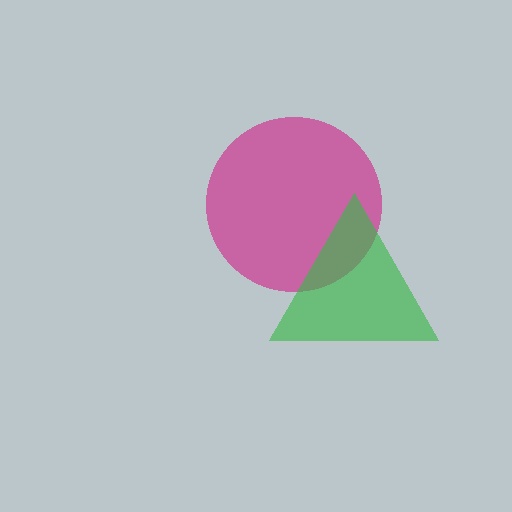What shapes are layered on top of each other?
The layered shapes are: a magenta circle, a green triangle.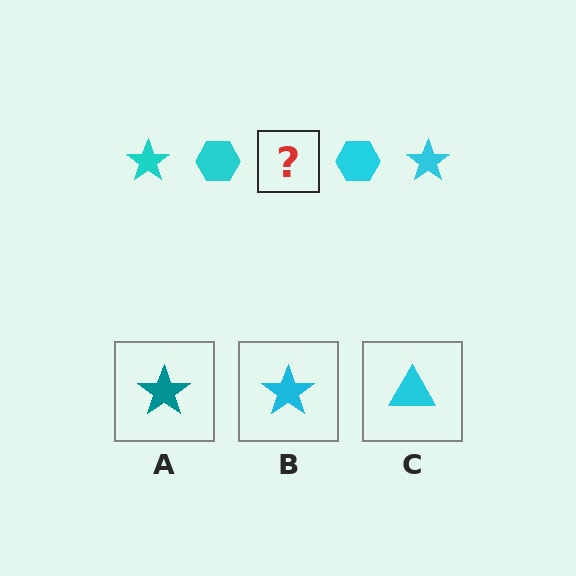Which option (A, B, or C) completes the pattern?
B.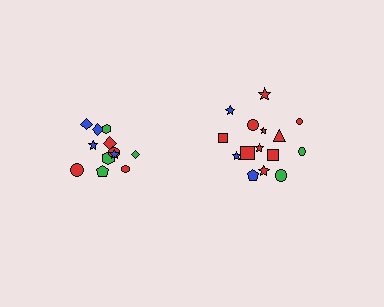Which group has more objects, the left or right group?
The right group.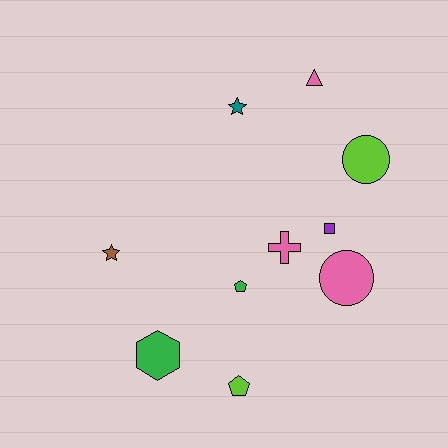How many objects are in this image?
There are 10 objects.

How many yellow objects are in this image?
There are no yellow objects.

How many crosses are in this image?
There is 1 cross.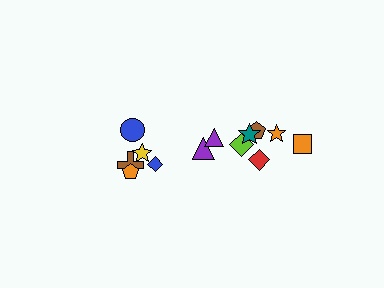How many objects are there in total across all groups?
There are 13 objects.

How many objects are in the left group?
There are 5 objects.